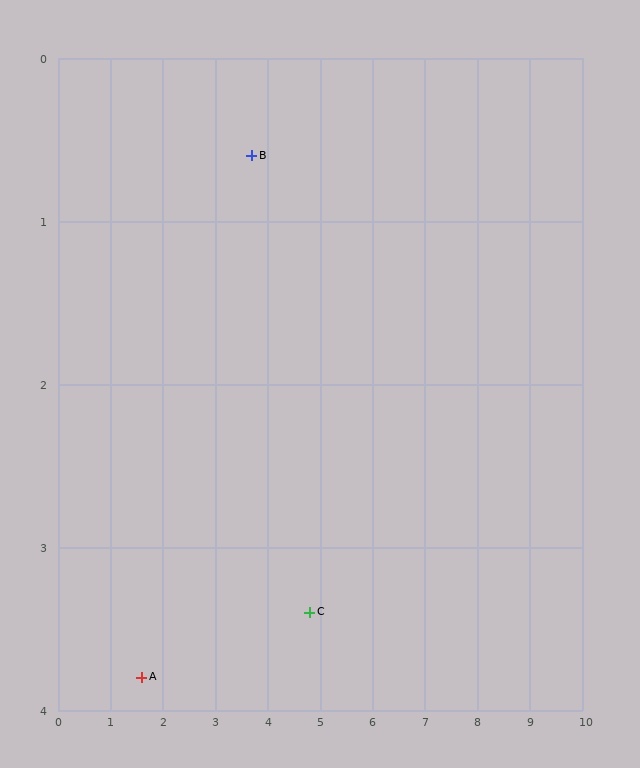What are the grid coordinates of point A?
Point A is at approximately (1.6, 3.8).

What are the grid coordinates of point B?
Point B is at approximately (3.7, 0.6).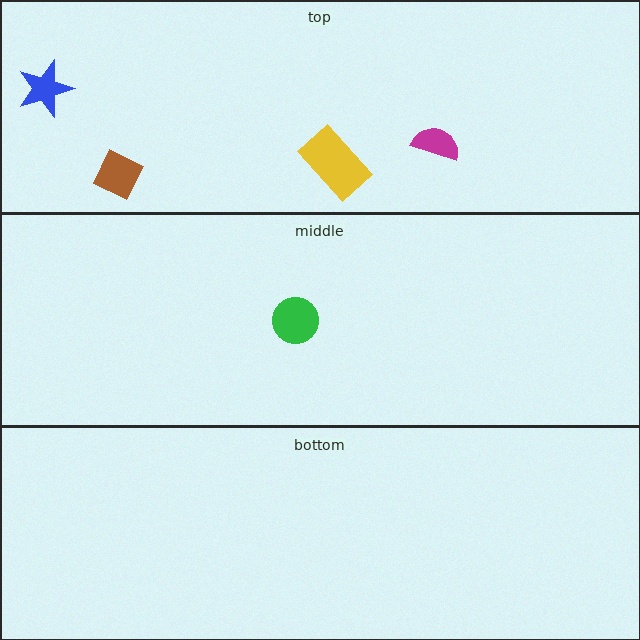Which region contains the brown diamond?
The top region.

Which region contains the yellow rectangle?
The top region.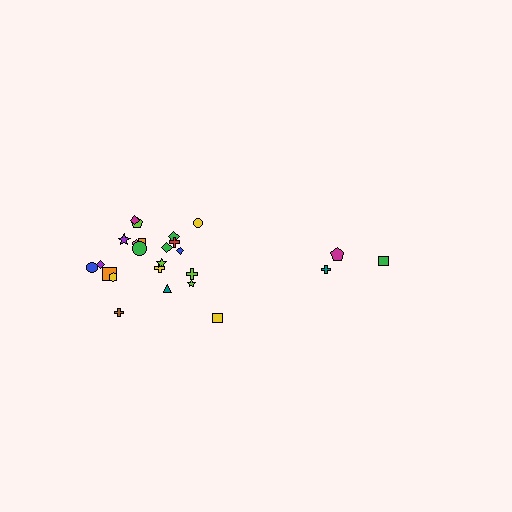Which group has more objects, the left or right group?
The left group.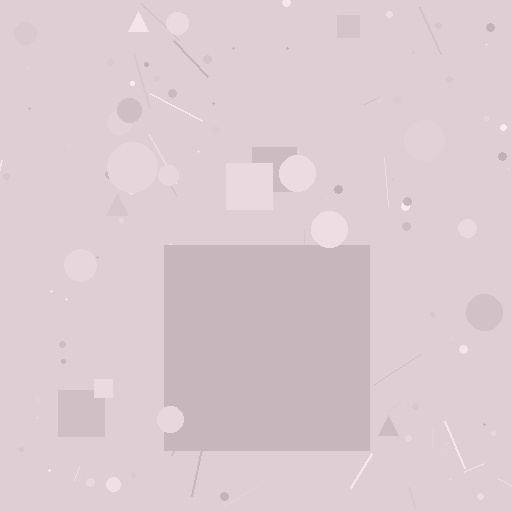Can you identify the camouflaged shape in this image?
The camouflaged shape is a square.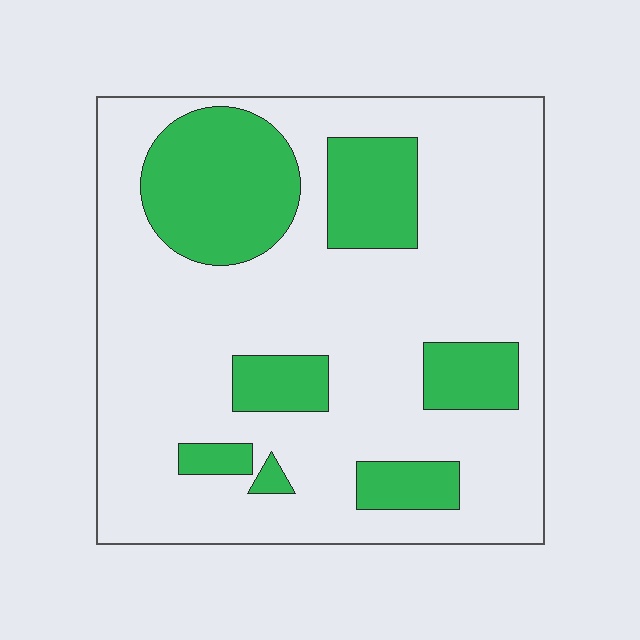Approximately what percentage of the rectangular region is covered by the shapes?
Approximately 25%.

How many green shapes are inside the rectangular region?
7.